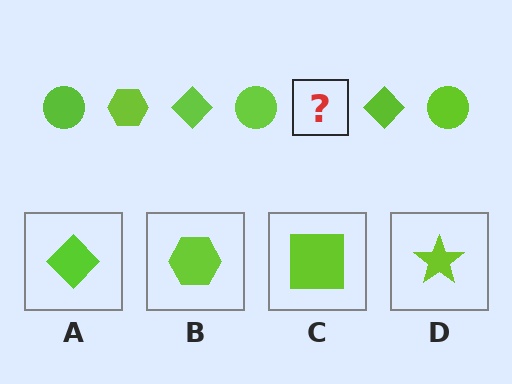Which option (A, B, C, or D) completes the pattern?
B.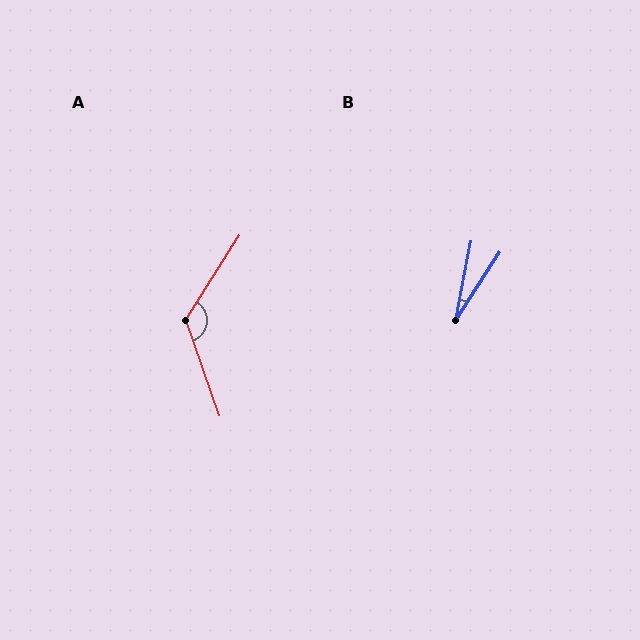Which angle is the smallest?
B, at approximately 22 degrees.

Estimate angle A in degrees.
Approximately 128 degrees.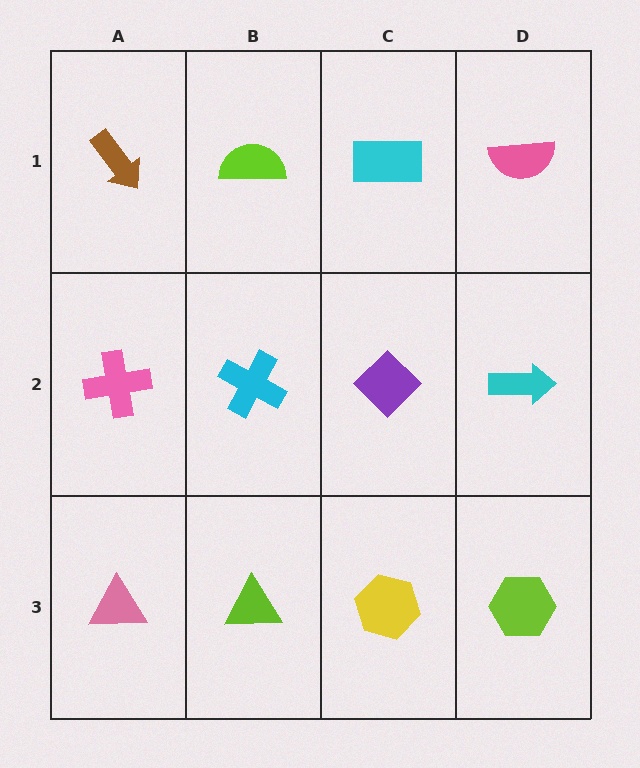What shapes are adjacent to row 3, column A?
A pink cross (row 2, column A), a lime triangle (row 3, column B).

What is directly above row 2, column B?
A lime semicircle.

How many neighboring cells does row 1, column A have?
2.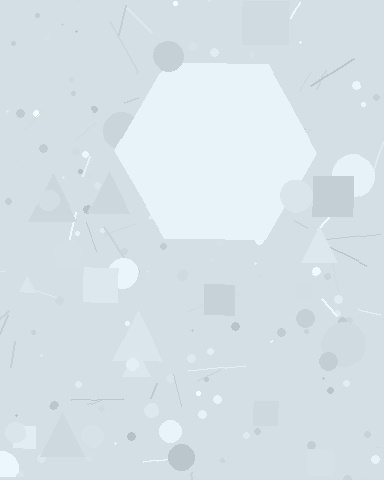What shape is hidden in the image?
A hexagon is hidden in the image.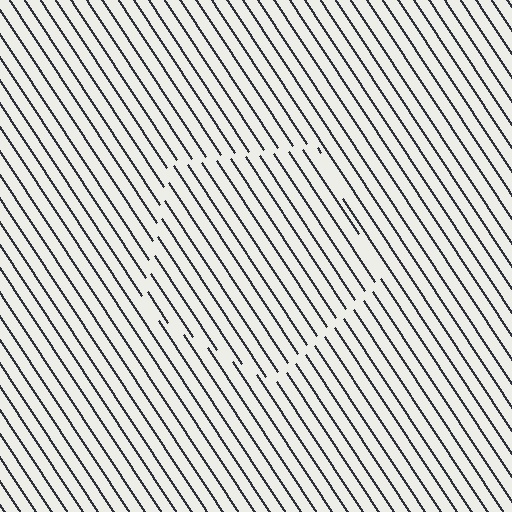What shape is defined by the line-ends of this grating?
An illusory pentagon. The interior of the shape contains the same grating, shifted by half a period — the contour is defined by the phase discontinuity where line-ends from the inner and outer gratings abut.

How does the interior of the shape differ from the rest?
The interior of the shape contains the same grating, shifted by half a period — the contour is defined by the phase discontinuity where line-ends from the inner and outer gratings abut.